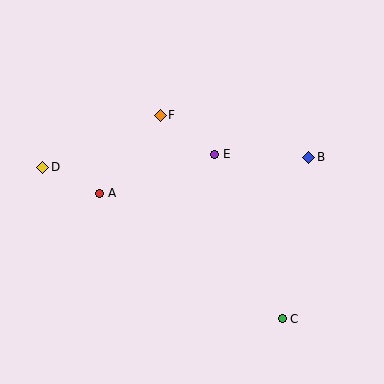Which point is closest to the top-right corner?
Point B is closest to the top-right corner.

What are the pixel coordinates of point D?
Point D is at (43, 167).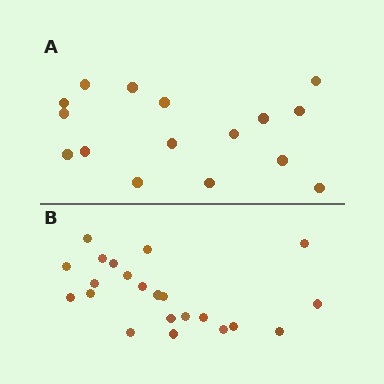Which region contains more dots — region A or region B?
Region B (the bottom region) has more dots.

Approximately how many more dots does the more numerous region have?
Region B has about 6 more dots than region A.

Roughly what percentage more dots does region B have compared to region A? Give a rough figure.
About 40% more.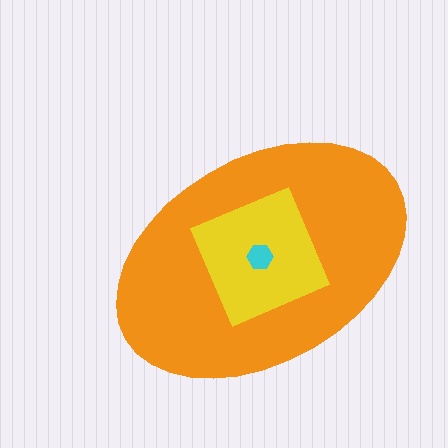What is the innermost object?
The cyan hexagon.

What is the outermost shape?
The orange ellipse.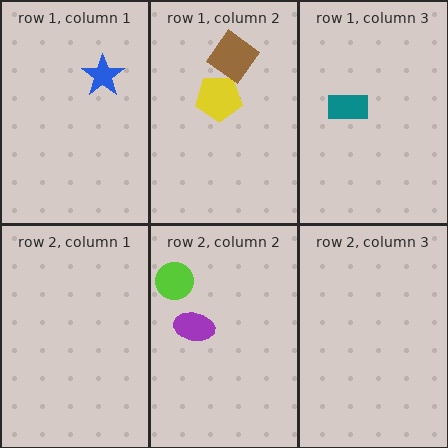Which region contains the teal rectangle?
The row 1, column 3 region.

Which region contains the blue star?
The row 1, column 1 region.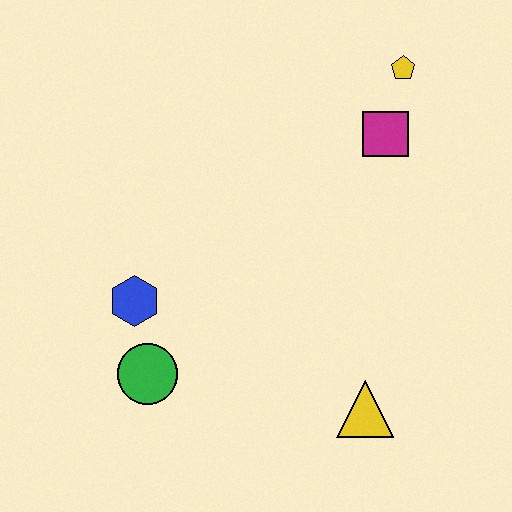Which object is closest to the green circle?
The blue hexagon is closest to the green circle.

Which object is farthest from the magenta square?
The green circle is farthest from the magenta square.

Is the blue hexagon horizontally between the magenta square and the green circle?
No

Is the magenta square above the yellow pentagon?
No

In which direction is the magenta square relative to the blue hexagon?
The magenta square is to the right of the blue hexagon.